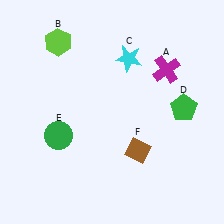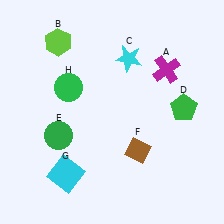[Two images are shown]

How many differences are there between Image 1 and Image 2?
There are 2 differences between the two images.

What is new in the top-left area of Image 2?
A green circle (H) was added in the top-left area of Image 2.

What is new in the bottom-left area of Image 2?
A cyan square (G) was added in the bottom-left area of Image 2.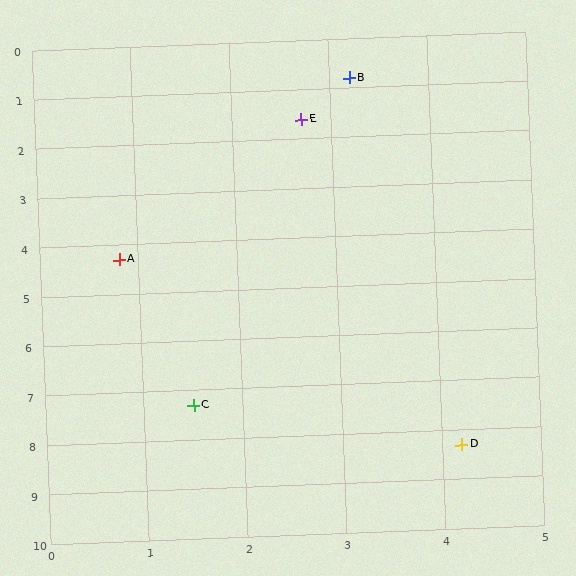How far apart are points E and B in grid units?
Points E and B are about 0.9 grid units apart.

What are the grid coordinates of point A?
Point A is at approximately (0.8, 4.3).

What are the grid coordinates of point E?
Point E is at approximately (2.7, 1.6).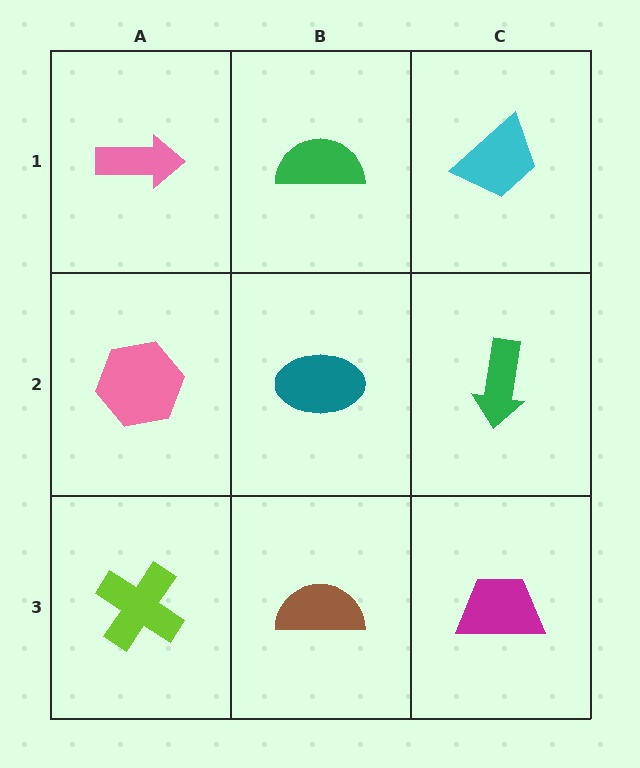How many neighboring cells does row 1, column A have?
2.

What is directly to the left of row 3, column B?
A lime cross.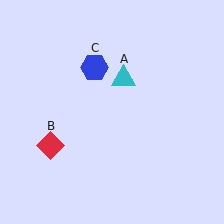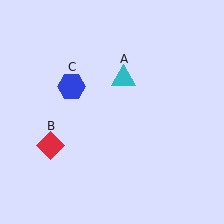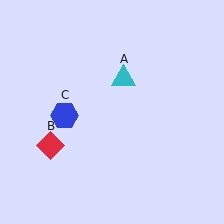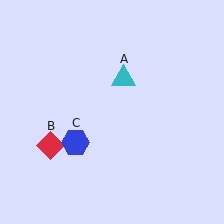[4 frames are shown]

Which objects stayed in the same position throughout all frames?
Cyan triangle (object A) and red diamond (object B) remained stationary.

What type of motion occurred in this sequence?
The blue hexagon (object C) rotated counterclockwise around the center of the scene.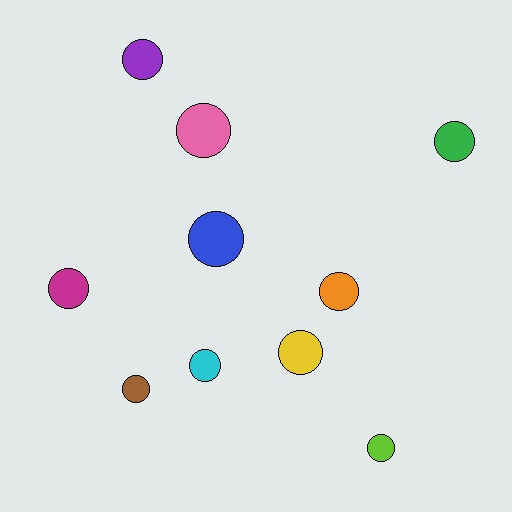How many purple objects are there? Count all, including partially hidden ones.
There is 1 purple object.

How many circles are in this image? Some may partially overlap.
There are 10 circles.